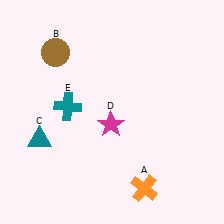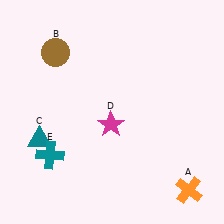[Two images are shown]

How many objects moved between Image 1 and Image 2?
2 objects moved between the two images.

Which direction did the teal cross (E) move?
The teal cross (E) moved down.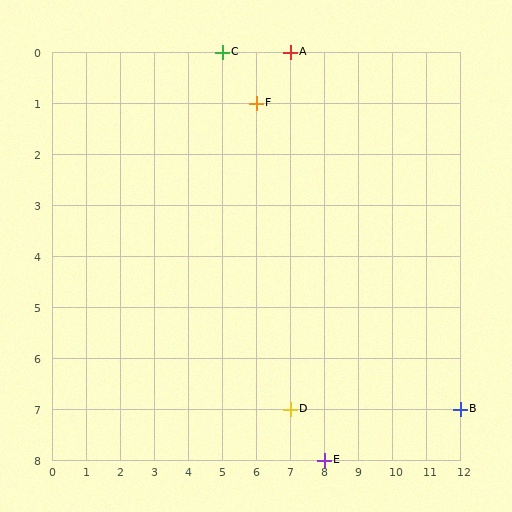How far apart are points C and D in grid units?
Points C and D are 2 columns and 7 rows apart (about 7.3 grid units diagonally).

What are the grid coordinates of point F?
Point F is at grid coordinates (6, 1).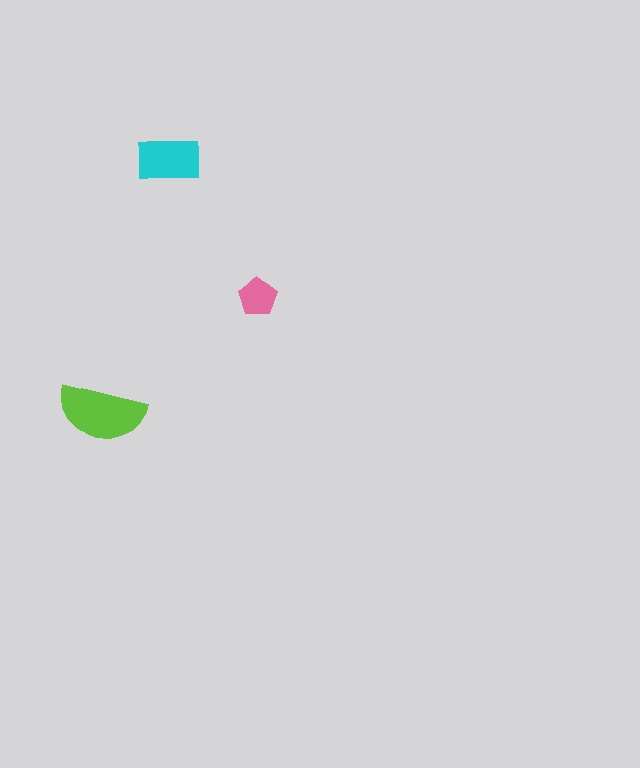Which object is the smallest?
The pink pentagon.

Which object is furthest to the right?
The pink pentagon is rightmost.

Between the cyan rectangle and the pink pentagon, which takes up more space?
The cyan rectangle.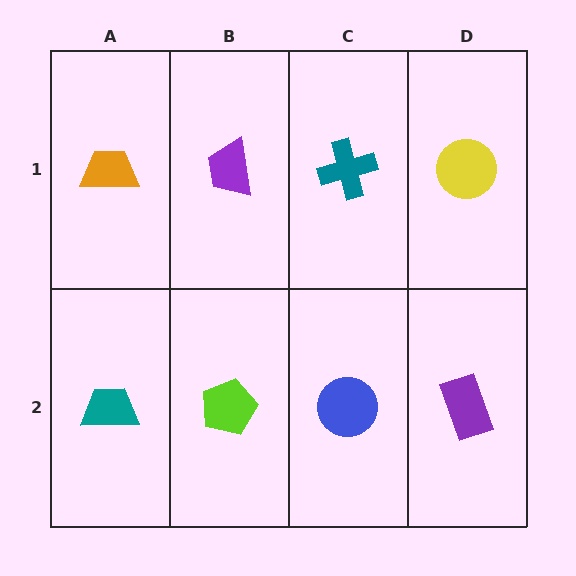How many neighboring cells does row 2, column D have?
2.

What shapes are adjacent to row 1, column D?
A purple rectangle (row 2, column D), a teal cross (row 1, column C).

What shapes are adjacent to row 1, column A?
A teal trapezoid (row 2, column A), a purple trapezoid (row 1, column B).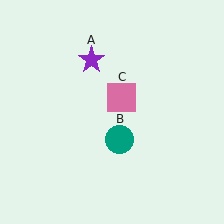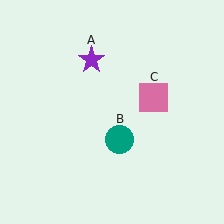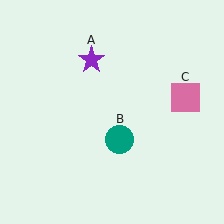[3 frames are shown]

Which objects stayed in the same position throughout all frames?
Purple star (object A) and teal circle (object B) remained stationary.